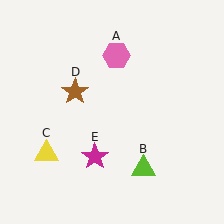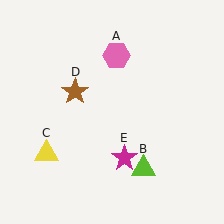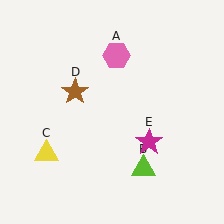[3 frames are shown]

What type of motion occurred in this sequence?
The magenta star (object E) rotated counterclockwise around the center of the scene.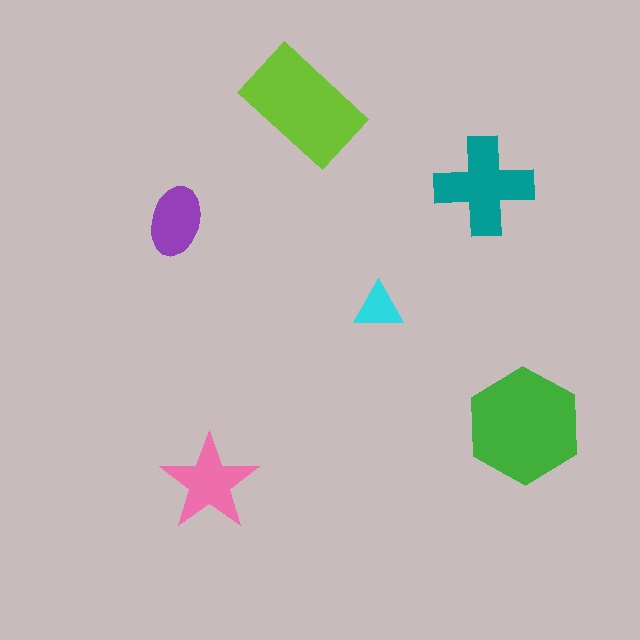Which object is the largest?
The green hexagon.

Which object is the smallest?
The cyan triangle.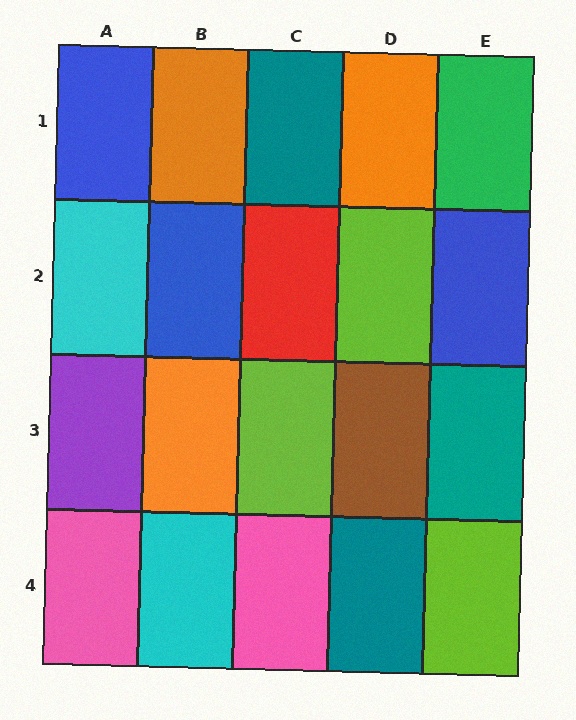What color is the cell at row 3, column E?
Teal.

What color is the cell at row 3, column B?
Orange.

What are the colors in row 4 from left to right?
Pink, cyan, pink, teal, lime.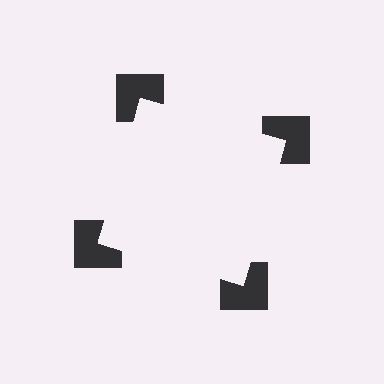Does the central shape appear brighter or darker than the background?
It typically appears slightly brighter than the background, even though no actual brightness change is drawn.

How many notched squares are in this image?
There are 4 — one at each vertex of the illusory square.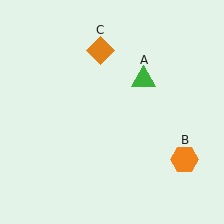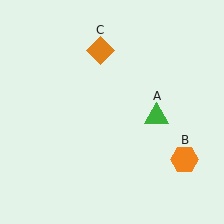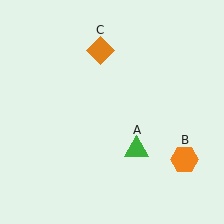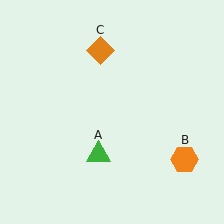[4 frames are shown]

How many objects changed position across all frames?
1 object changed position: green triangle (object A).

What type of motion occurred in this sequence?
The green triangle (object A) rotated clockwise around the center of the scene.